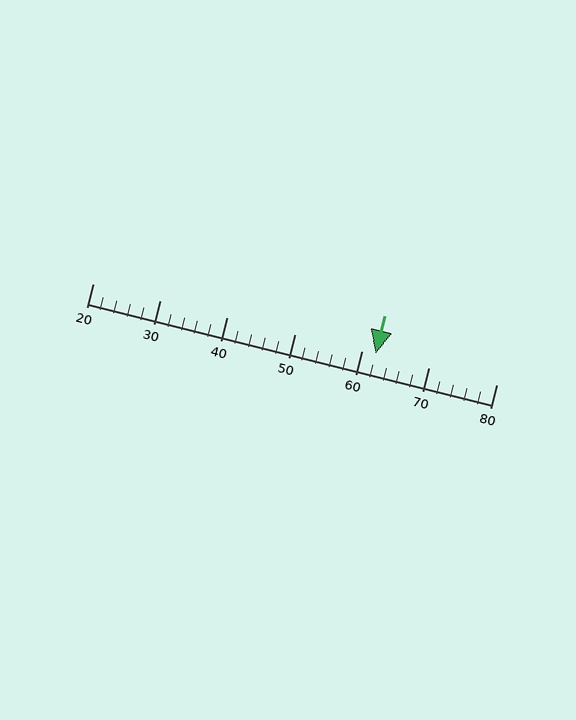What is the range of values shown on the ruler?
The ruler shows values from 20 to 80.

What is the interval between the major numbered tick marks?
The major tick marks are spaced 10 units apart.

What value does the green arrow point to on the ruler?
The green arrow points to approximately 62.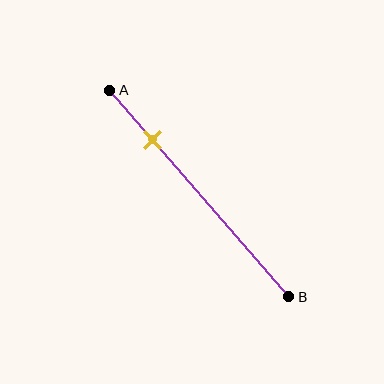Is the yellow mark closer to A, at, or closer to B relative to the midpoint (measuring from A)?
The yellow mark is closer to point A than the midpoint of segment AB.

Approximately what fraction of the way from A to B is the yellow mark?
The yellow mark is approximately 25% of the way from A to B.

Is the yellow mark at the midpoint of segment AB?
No, the mark is at about 25% from A, not at the 50% midpoint.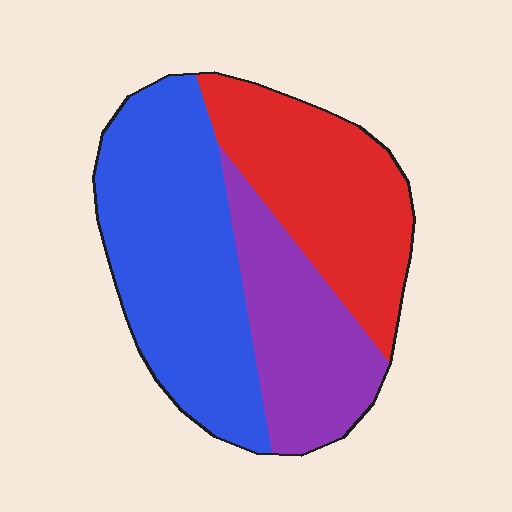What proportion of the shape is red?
Red covers roughly 30% of the shape.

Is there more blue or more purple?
Blue.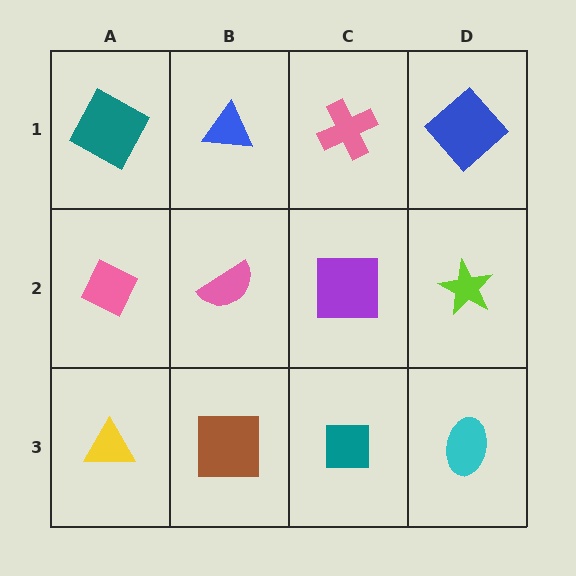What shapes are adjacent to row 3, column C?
A purple square (row 2, column C), a brown square (row 3, column B), a cyan ellipse (row 3, column D).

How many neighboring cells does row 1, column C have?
3.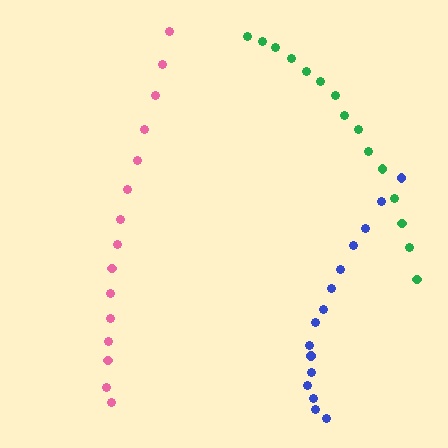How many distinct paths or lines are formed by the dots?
There are 3 distinct paths.